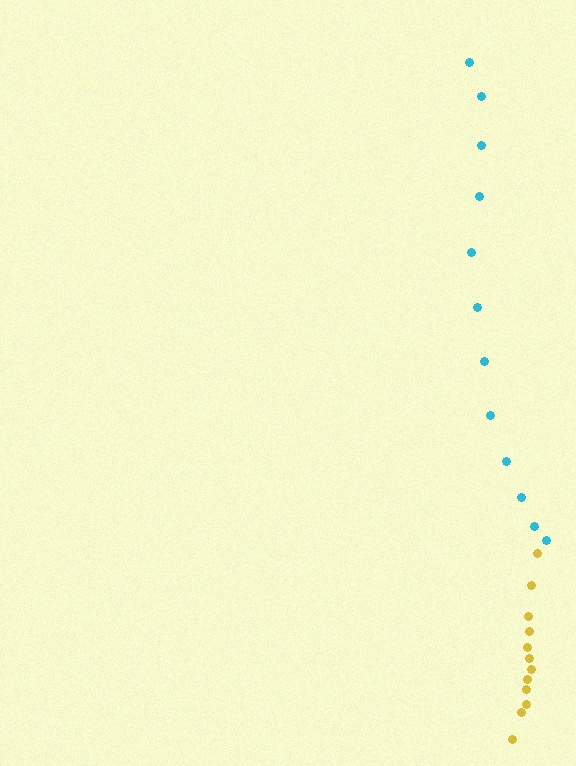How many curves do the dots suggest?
There are 2 distinct paths.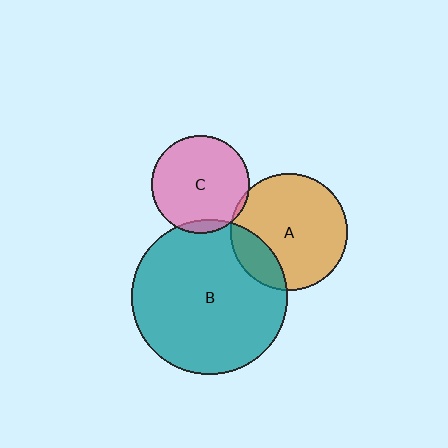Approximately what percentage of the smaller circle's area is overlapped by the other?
Approximately 5%.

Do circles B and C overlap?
Yes.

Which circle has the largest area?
Circle B (teal).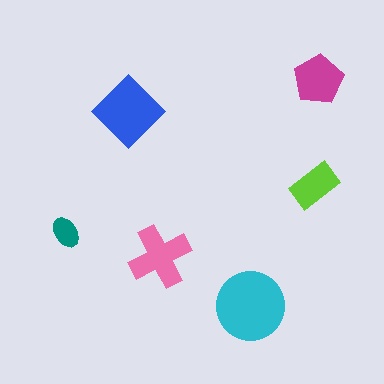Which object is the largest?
The cyan circle.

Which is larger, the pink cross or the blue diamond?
The blue diamond.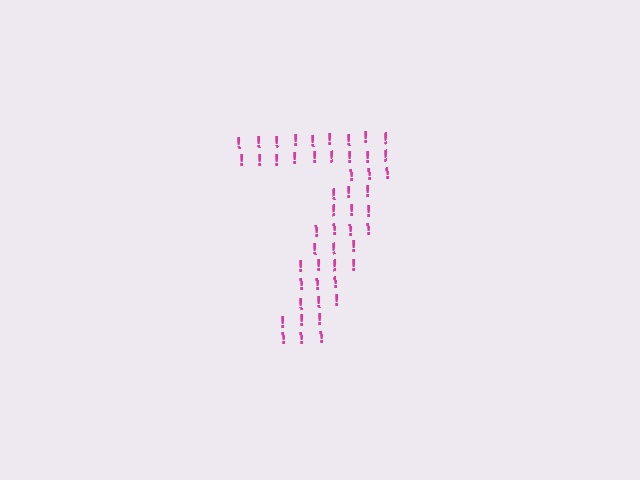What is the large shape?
The large shape is the digit 7.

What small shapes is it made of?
It is made of small exclamation marks.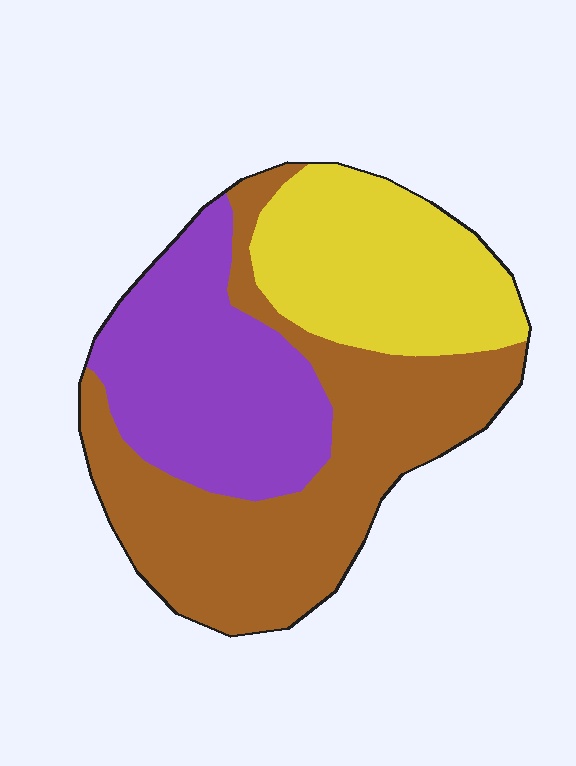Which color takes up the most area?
Brown, at roughly 45%.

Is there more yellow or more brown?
Brown.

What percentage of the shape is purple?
Purple covers roughly 30% of the shape.